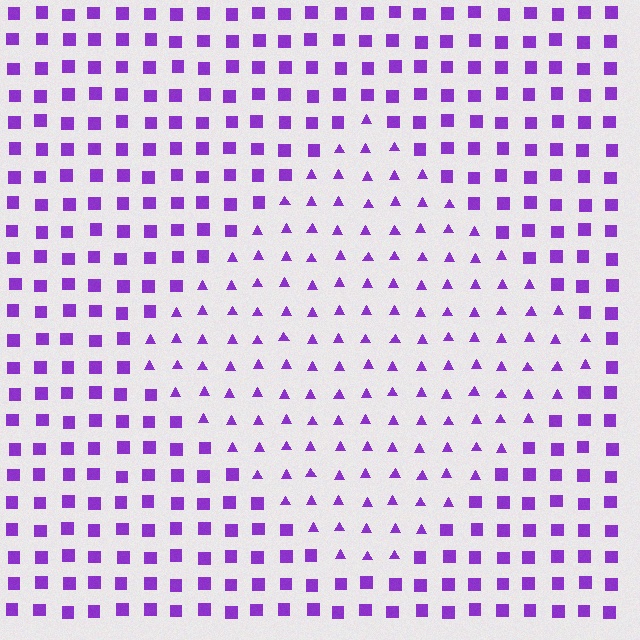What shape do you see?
I see a diamond.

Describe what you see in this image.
The image is filled with small purple elements arranged in a uniform grid. A diamond-shaped region contains triangles, while the surrounding area contains squares. The boundary is defined purely by the change in element shape.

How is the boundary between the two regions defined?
The boundary is defined by a change in element shape: triangles inside vs. squares outside. All elements share the same color and spacing.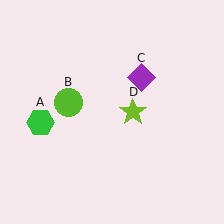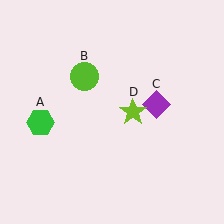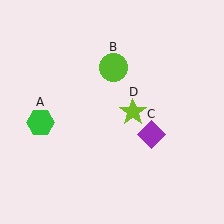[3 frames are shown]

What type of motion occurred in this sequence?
The lime circle (object B), purple diamond (object C) rotated clockwise around the center of the scene.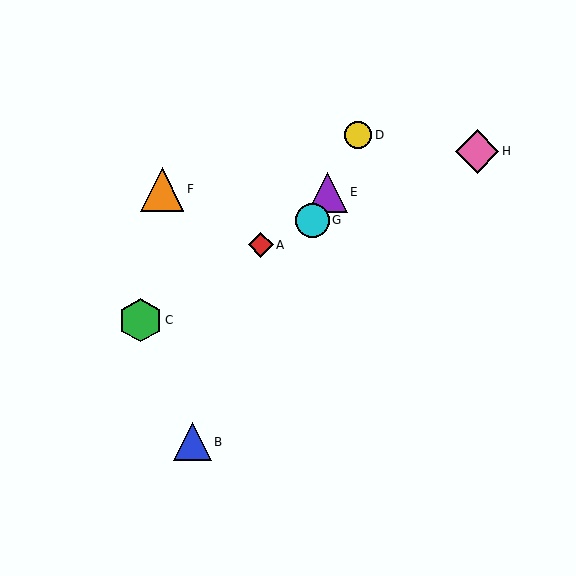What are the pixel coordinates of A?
Object A is at (261, 245).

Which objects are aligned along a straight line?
Objects B, D, E, G are aligned along a straight line.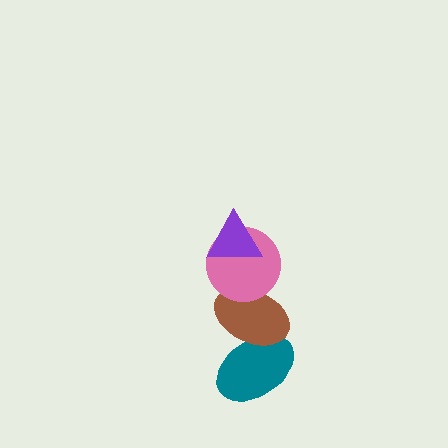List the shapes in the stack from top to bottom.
From top to bottom: the purple triangle, the pink circle, the brown ellipse, the teal ellipse.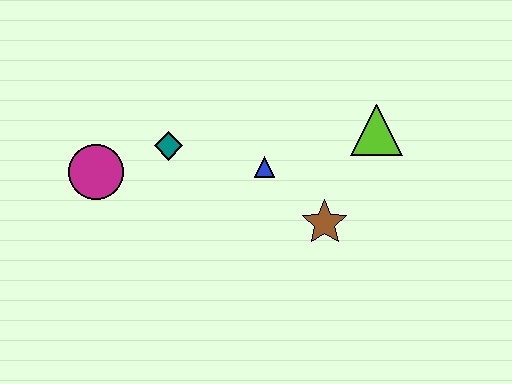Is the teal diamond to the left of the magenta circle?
No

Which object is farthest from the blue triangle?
The magenta circle is farthest from the blue triangle.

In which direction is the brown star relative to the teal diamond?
The brown star is to the right of the teal diamond.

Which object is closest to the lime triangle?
The brown star is closest to the lime triangle.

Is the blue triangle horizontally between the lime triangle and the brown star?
No